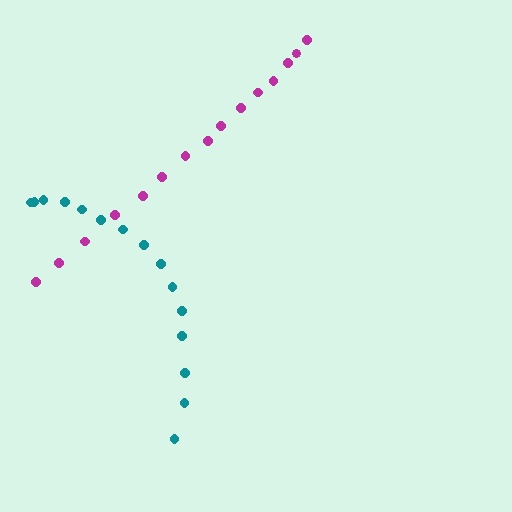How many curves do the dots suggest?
There are 2 distinct paths.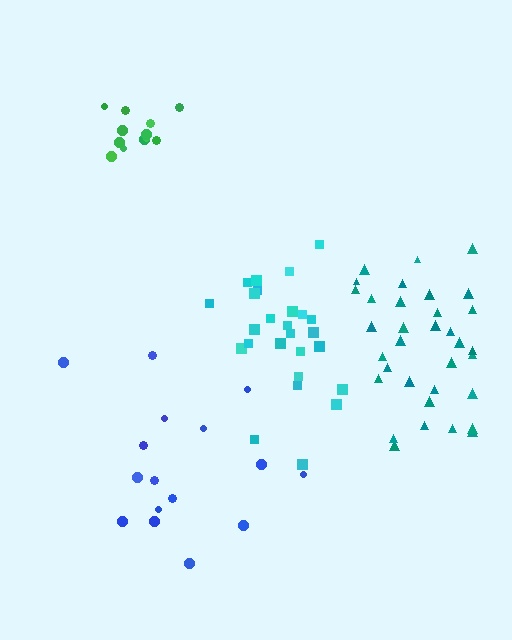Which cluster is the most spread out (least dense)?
Blue.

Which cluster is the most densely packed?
Green.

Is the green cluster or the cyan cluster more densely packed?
Green.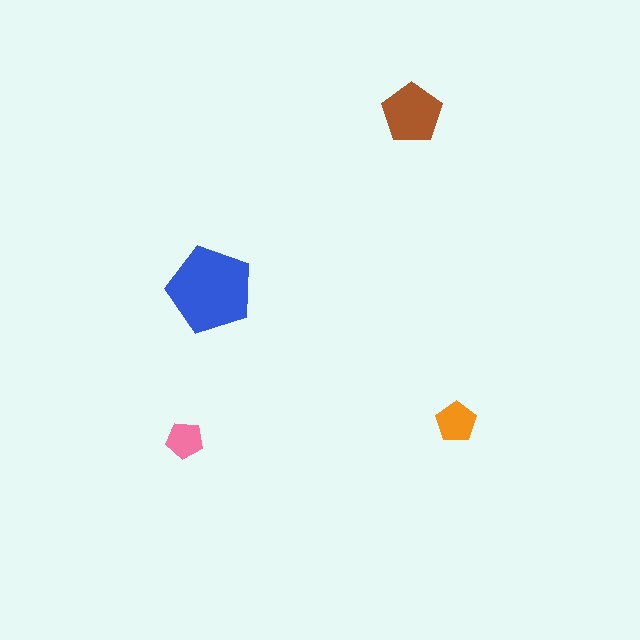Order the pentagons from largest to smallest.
the blue one, the brown one, the orange one, the pink one.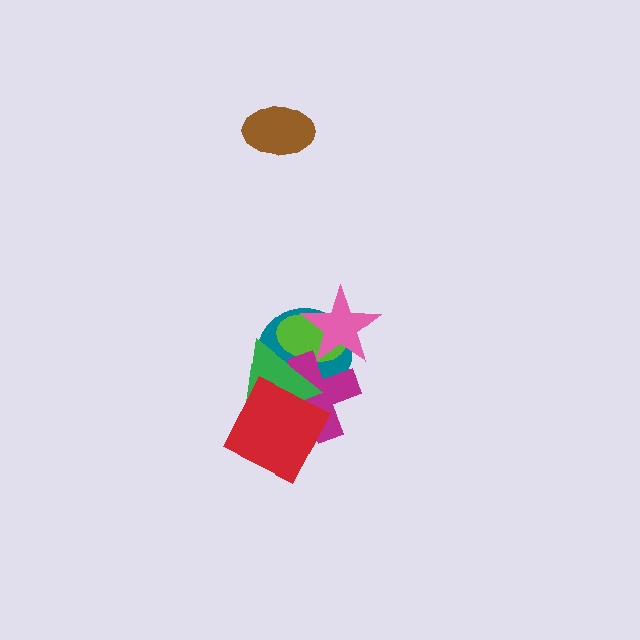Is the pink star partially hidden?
No, no other shape covers it.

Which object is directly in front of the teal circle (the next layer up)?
The lime ellipse is directly in front of the teal circle.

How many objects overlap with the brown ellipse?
0 objects overlap with the brown ellipse.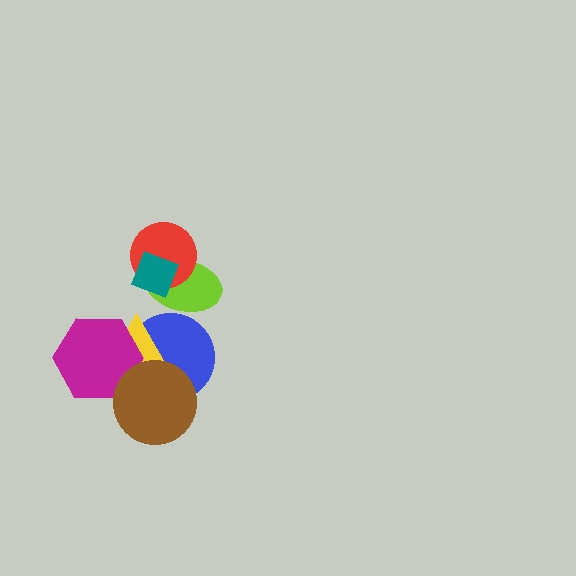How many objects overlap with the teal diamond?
2 objects overlap with the teal diamond.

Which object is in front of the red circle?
The teal diamond is in front of the red circle.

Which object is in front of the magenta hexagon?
The brown circle is in front of the magenta hexagon.